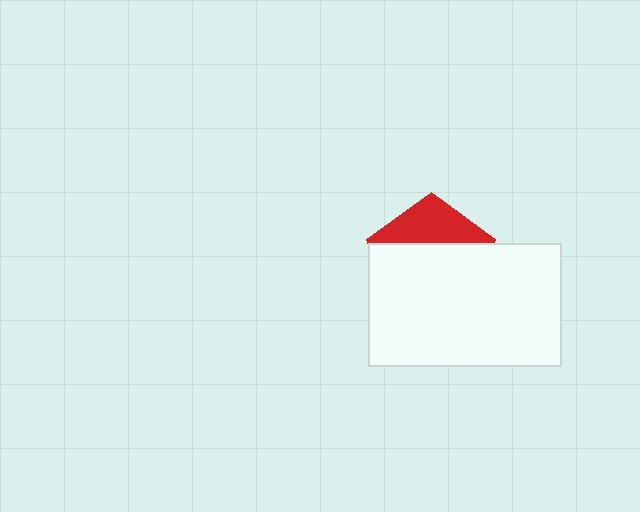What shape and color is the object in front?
The object in front is a white rectangle.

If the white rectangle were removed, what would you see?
You would see the complete red pentagon.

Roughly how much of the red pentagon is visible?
A small part of it is visible (roughly 32%).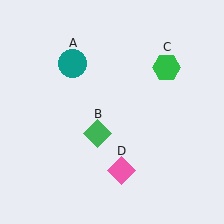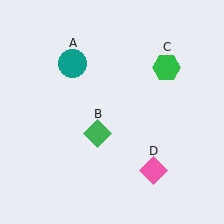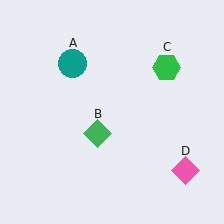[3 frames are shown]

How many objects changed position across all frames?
1 object changed position: pink diamond (object D).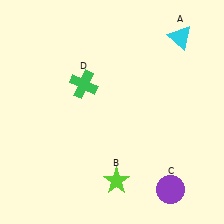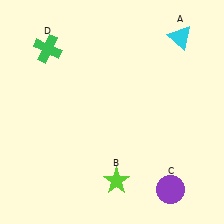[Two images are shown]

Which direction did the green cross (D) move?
The green cross (D) moved left.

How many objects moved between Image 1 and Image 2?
1 object moved between the two images.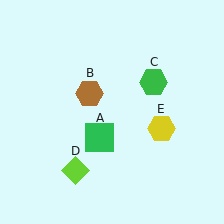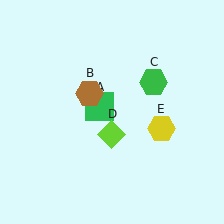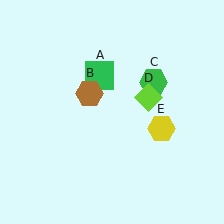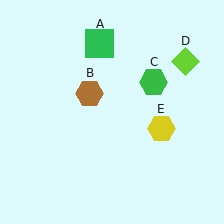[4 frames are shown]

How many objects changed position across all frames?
2 objects changed position: green square (object A), lime diamond (object D).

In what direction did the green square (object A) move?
The green square (object A) moved up.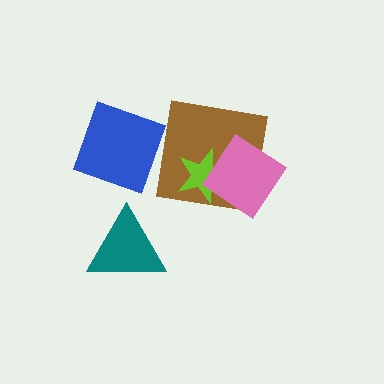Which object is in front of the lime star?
The pink diamond is in front of the lime star.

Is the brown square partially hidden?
Yes, it is partially covered by another shape.